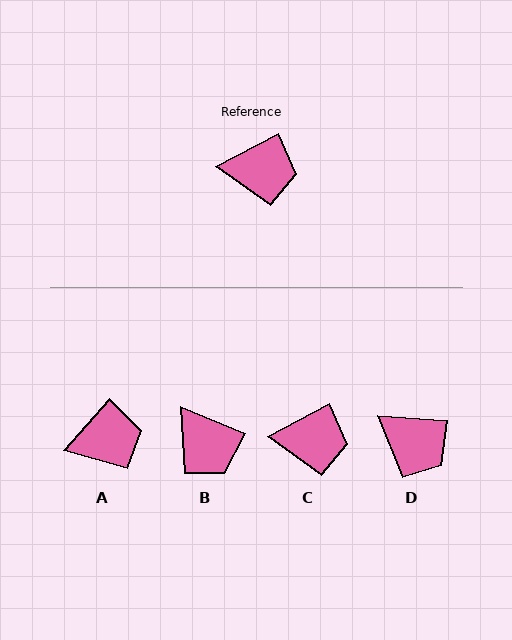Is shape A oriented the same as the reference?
No, it is off by about 21 degrees.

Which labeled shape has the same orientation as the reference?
C.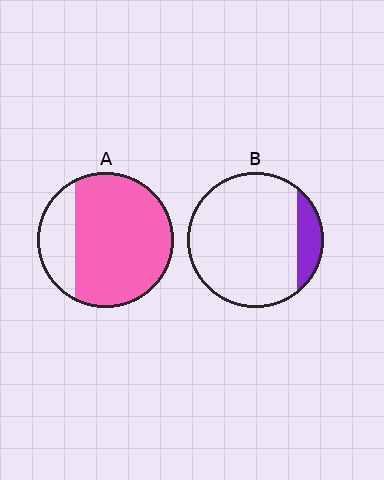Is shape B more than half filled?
No.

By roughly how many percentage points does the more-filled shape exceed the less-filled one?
By roughly 65 percentage points (A over B).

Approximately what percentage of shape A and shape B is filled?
A is approximately 75% and B is approximately 15%.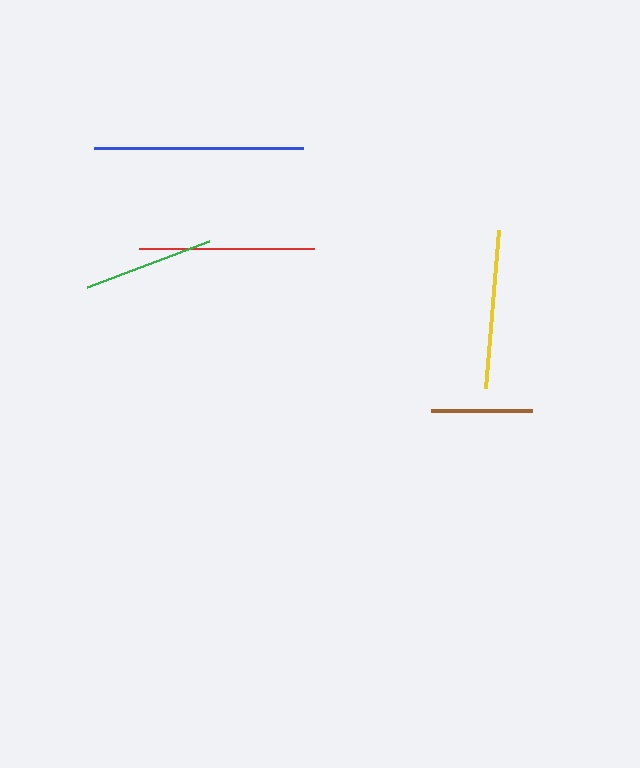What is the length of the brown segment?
The brown segment is approximately 101 pixels long.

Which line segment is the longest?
The blue line is the longest at approximately 210 pixels.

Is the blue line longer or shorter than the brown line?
The blue line is longer than the brown line.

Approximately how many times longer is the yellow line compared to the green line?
The yellow line is approximately 1.2 times the length of the green line.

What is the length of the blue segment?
The blue segment is approximately 210 pixels long.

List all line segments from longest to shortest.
From longest to shortest: blue, red, yellow, green, brown.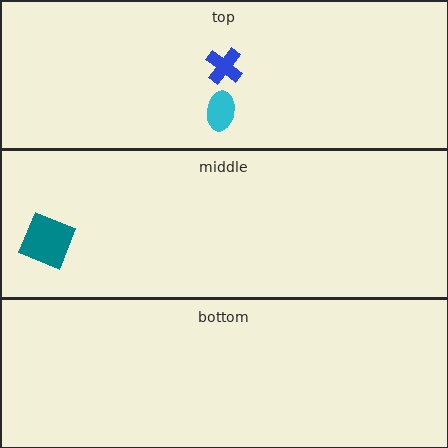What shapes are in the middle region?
The teal square.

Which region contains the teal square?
The middle region.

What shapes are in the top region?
The blue cross, the cyan ellipse.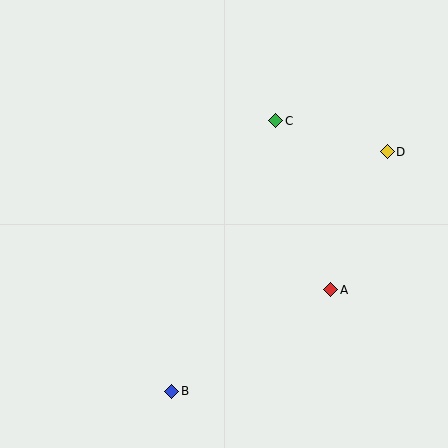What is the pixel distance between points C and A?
The distance between C and A is 177 pixels.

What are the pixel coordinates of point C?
Point C is at (276, 121).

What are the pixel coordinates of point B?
Point B is at (172, 391).